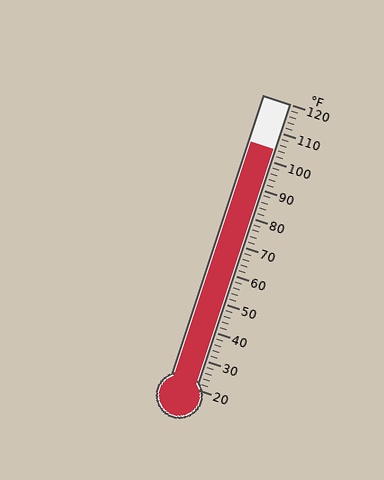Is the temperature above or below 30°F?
The temperature is above 30°F.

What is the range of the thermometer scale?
The thermometer scale ranges from 20°F to 120°F.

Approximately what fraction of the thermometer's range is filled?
The thermometer is filled to approximately 85% of its range.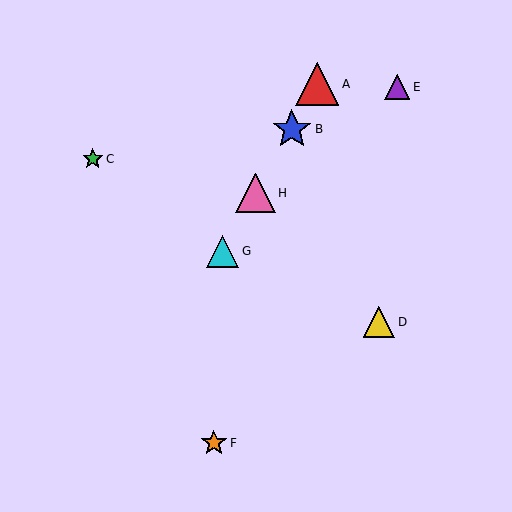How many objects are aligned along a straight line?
4 objects (A, B, G, H) are aligned along a straight line.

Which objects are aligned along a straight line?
Objects A, B, G, H are aligned along a straight line.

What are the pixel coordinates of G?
Object G is at (222, 251).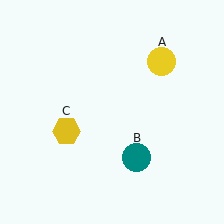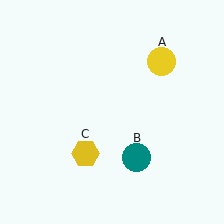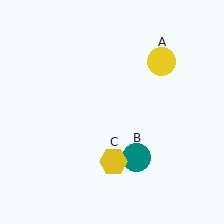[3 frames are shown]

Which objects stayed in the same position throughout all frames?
Yellow circle (object A) and teal circle (object B) remained stationary.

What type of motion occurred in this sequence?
The yellow hexagon (object C) rotated counterclockwise around the center of the scene.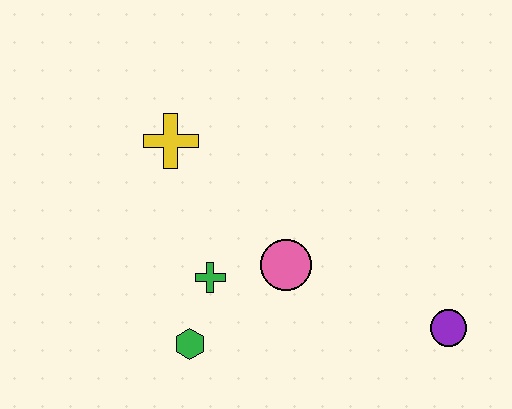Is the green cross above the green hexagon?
Yes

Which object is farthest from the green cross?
The purple circle is farthest from the green cross.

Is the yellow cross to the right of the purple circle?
No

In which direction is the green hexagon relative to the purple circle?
The green hexagon is to the left of the purple circle.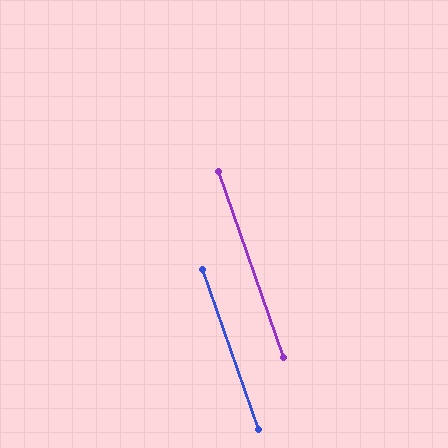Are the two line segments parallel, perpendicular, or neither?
Parallel — their directions differ by only 0.1°.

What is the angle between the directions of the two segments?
Approximately 0 degrees.